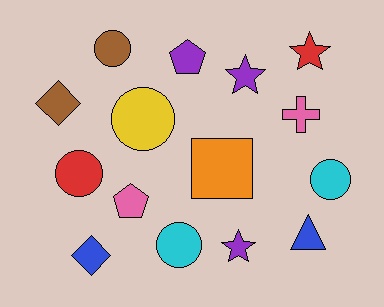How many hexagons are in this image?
There are no hexagons.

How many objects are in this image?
There are 15 objects.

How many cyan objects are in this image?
There are 2 cyan objects.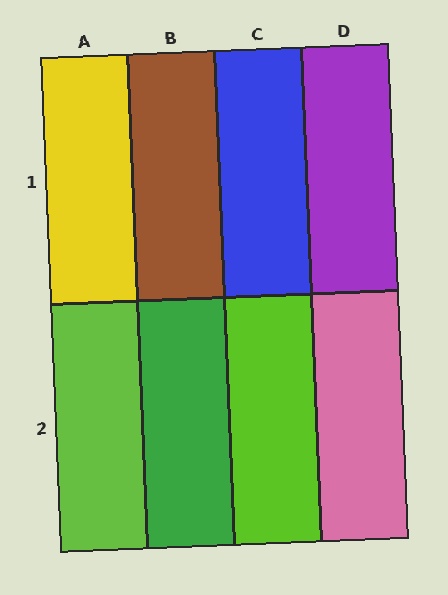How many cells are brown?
1 cell is brown.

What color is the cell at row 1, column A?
Yellow.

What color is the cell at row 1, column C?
Blue.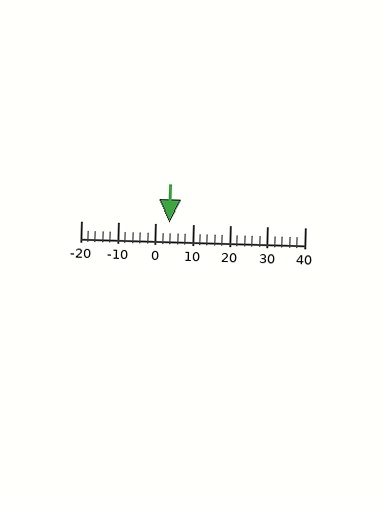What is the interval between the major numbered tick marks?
The major tick marks are spaced 10 units apart.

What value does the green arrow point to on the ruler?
The green arrow points to approximately 4.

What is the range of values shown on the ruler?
The ruler shows values from -20 to 40.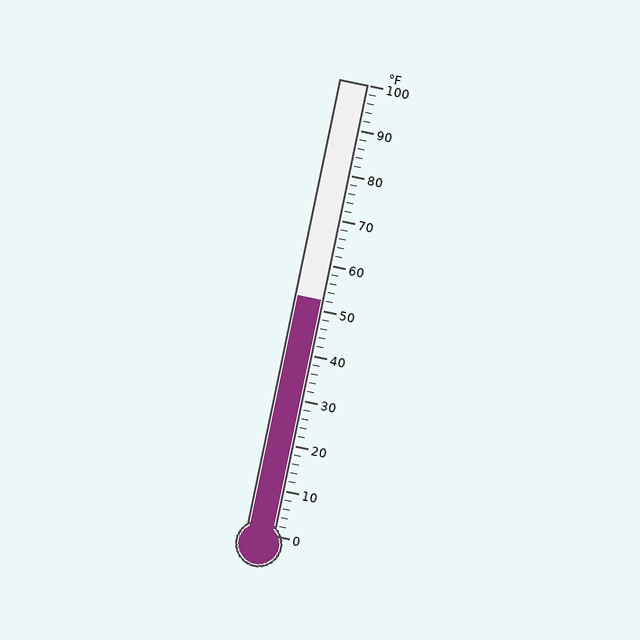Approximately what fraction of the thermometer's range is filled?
The thermometer is filled to approximately 50% of its range.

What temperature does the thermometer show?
The thermometer shows approximately 52°F.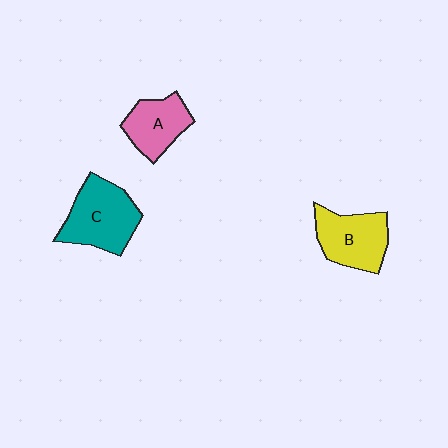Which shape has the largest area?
Shape C (teal).